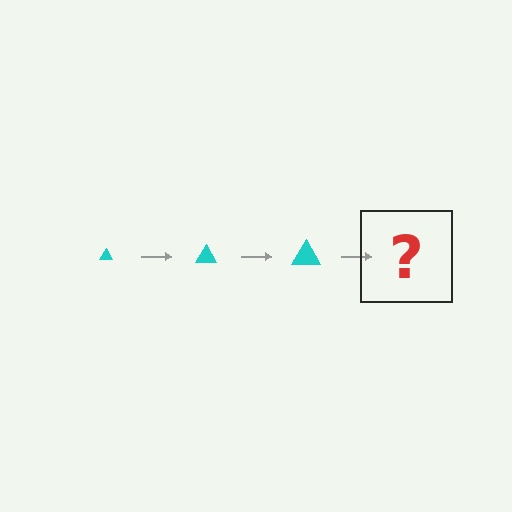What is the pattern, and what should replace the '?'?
The pattern is that the triangle gets progressively larger each step. The '?' should be a cyan triangle, larger than the previous one.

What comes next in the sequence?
The next element should be a cyan triangle, larger than the previous one.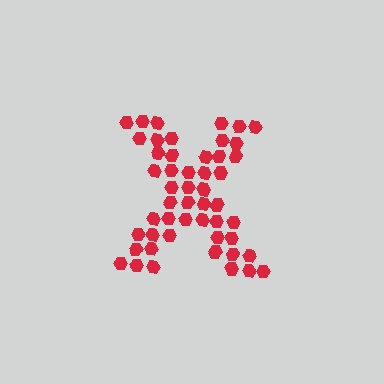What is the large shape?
The large shape is the letter X.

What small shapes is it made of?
It is made of small hexagons.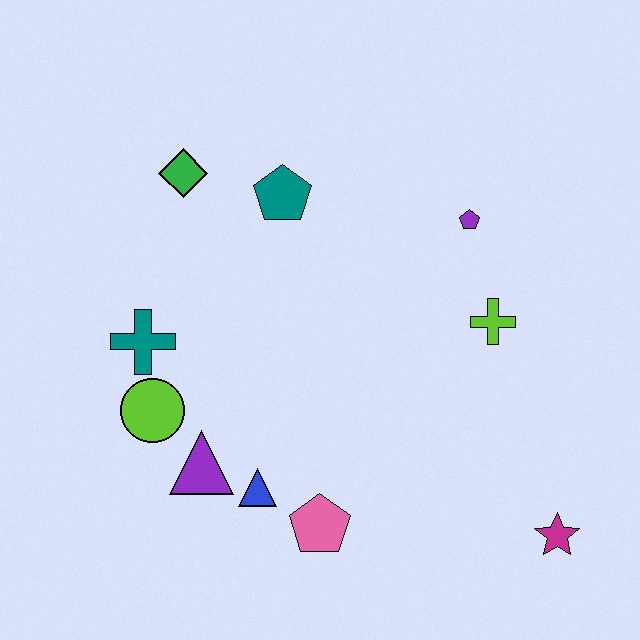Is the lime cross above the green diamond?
No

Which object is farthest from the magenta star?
The green diamond is farthest from the magenta star.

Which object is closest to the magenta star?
The lime cross is closest to the magenta star.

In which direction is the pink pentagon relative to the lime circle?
The pink pentagon is to the right of the lime circle.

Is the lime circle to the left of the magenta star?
Yes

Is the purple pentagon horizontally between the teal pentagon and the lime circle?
No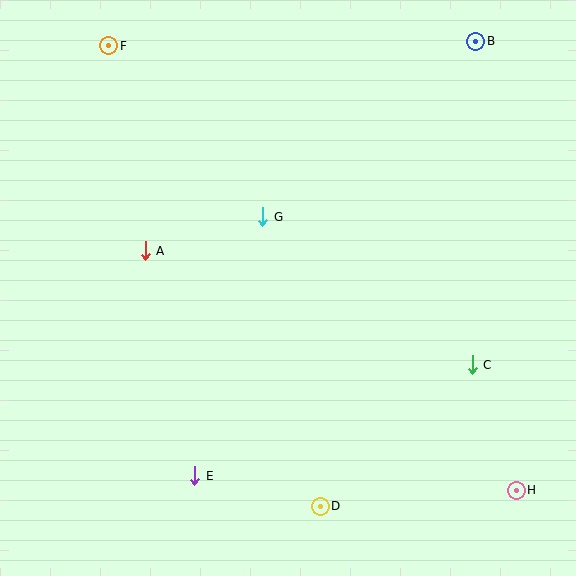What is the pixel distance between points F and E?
The distance between F and E is 438 pixels.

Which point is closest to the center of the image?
Point G at (263, 217) is closest to the center.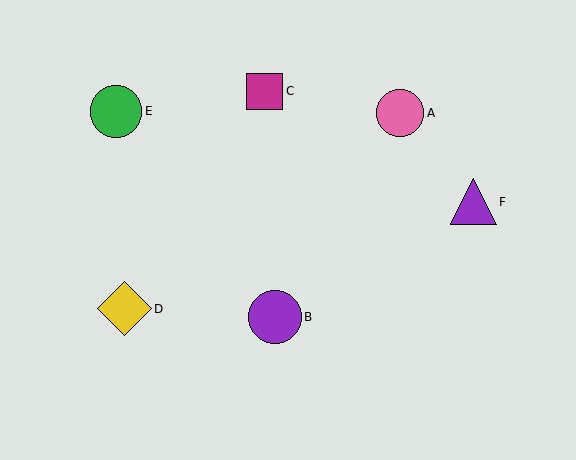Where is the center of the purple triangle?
The center of the purple triangle is at (473, 202).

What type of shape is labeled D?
Shape D is a yellow diamond.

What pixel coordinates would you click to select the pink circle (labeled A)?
Click at (400, 113) to select the pink circle A.